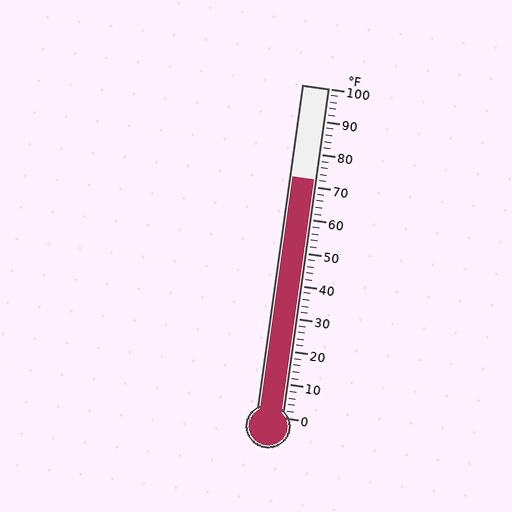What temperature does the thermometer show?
The thermometer shows approximately 72°F.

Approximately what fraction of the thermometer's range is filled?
The thermometer is filled to approximately 70% of its range.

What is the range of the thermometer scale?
The thermometer scale ranges from 0°F to 100°F.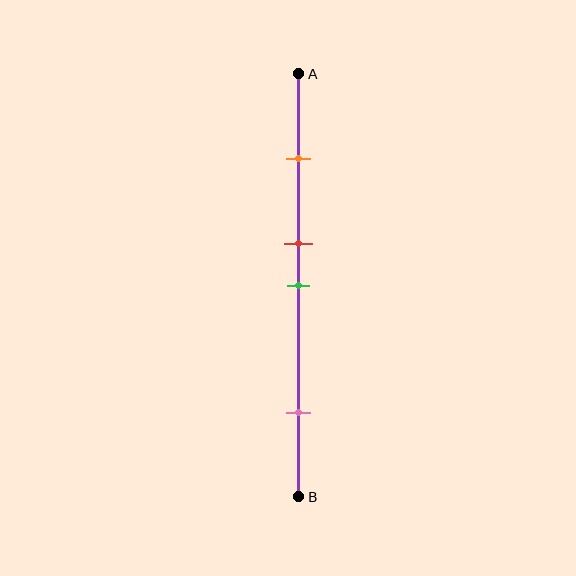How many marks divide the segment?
There are 4 marks dividing the segment.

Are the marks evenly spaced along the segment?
No, the marks are not evenly spaced.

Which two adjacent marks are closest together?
The red and green marks are the closest adjacent pair.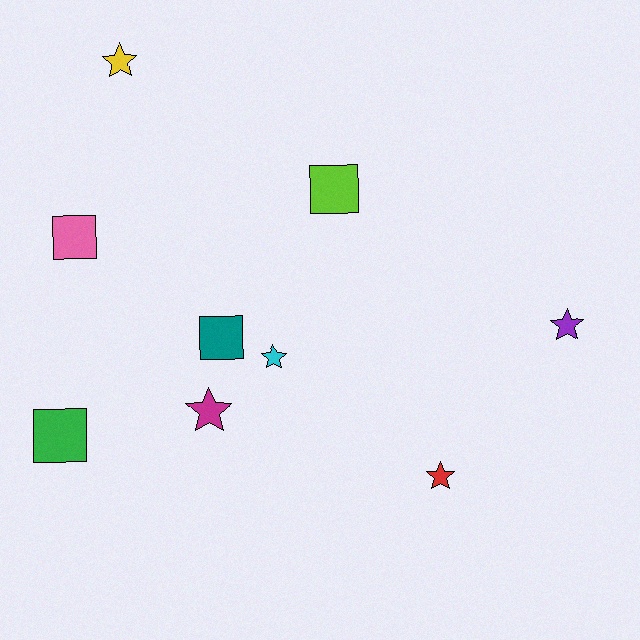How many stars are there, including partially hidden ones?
There are 5 stars.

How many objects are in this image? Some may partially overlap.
There are 9 objects.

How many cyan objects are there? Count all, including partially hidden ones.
There is 1 cyan object.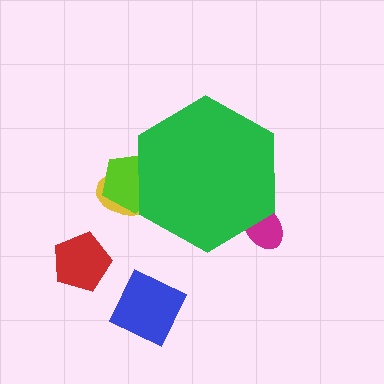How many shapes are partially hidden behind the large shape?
3 shapes are partially hidden.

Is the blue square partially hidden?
No, the blue square is fully visible.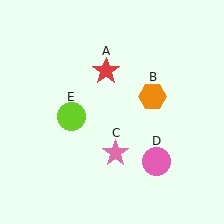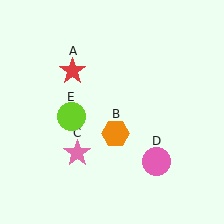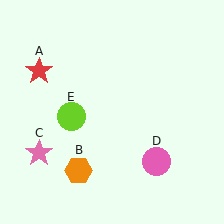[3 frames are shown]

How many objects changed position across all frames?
3 objects changed position: red star (object A), orange hexagon (object B), pink star (object C).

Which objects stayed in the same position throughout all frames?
Pink circle (object D) and lime circle (object E) remained stationary.